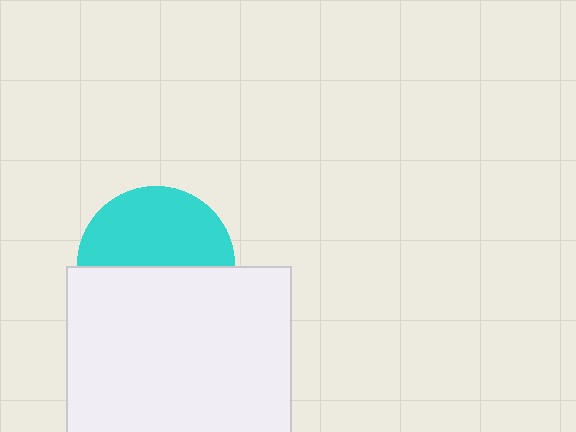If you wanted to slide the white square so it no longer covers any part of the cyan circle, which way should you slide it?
Slide it down — that is the most direct way to separate the two shapes.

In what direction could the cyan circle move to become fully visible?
The cyan circle could move up. That would shift it out from behind the white square entirely.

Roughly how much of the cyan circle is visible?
About half of it is visible (roughly 50%).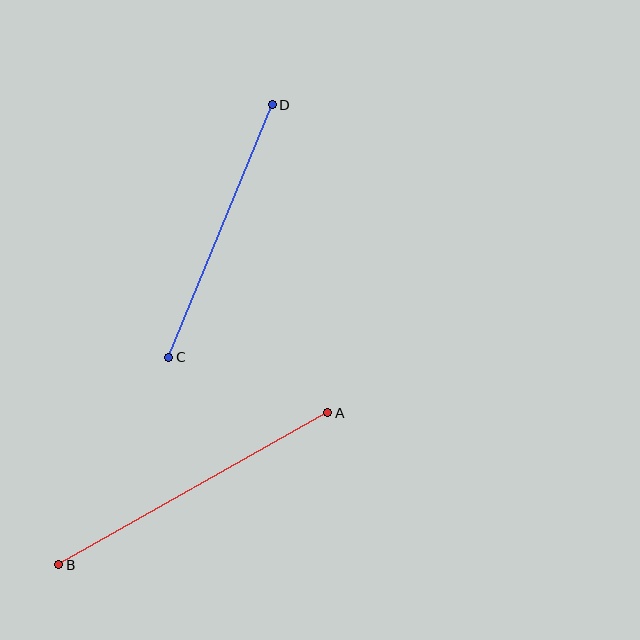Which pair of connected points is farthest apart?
Points A and B are farthest apart.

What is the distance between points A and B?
The distance is approximately 309 pixels.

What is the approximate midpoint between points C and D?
The midpoint is at approximately (220, 231) pixels.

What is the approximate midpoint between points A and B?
The midpoint is at approximately (193, 489) pixels.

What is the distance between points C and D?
The distance is approximately 273 pixels.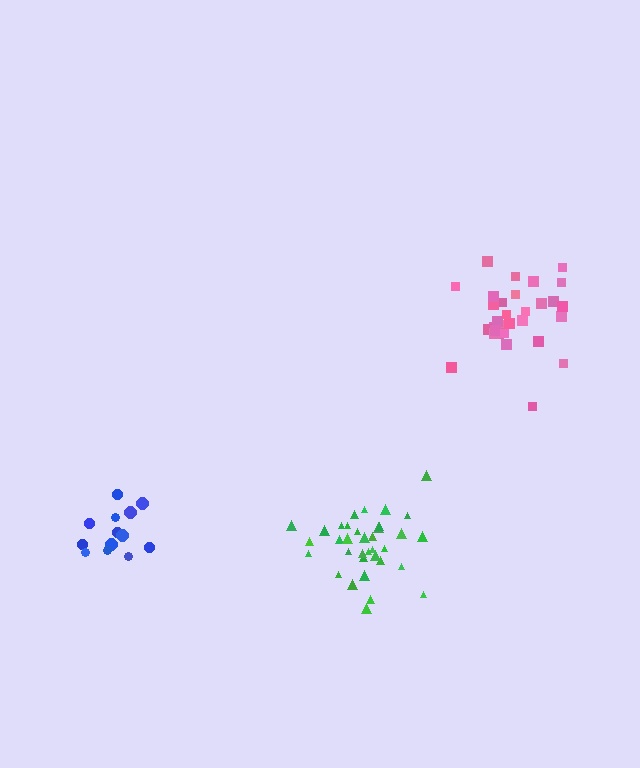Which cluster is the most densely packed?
Green.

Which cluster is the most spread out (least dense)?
Blue.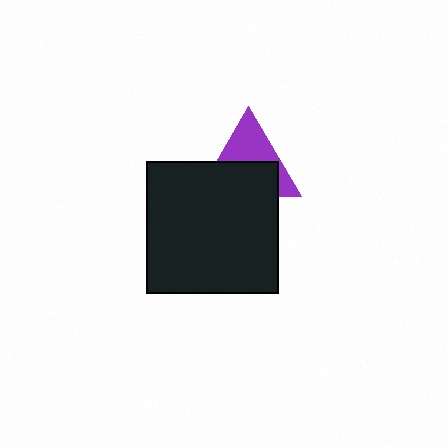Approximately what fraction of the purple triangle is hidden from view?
Roughly 54% of the purple triangle is hidden behind the black square.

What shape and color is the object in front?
The object in front is a black square.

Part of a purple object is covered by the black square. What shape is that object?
It is a triangle.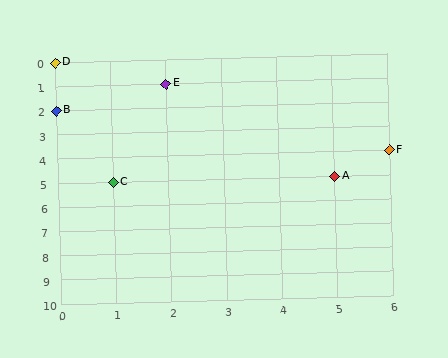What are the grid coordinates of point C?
Point C is at grid coordinates (1, 5).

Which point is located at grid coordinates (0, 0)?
Point D is at (0, 0).